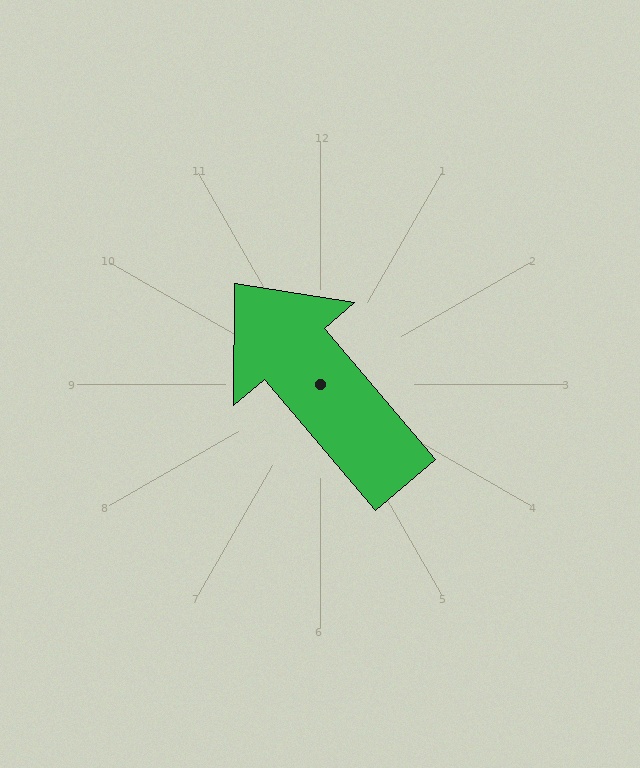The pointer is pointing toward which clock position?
Roughly 11 o'clock.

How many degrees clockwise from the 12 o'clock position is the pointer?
Approximately 320 degrees.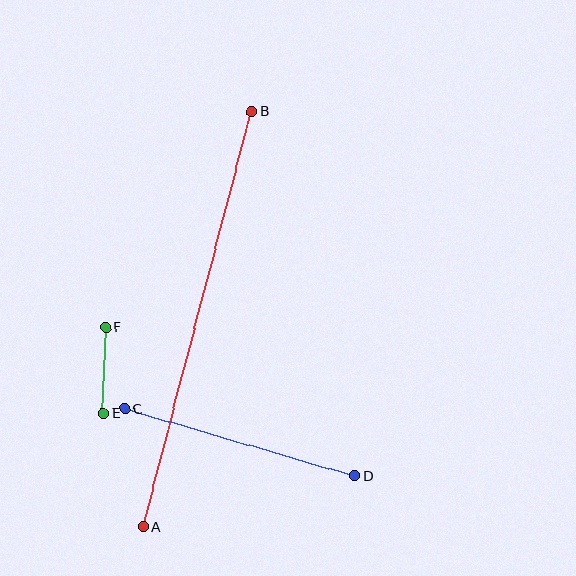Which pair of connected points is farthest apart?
Points A and B are farthest apart.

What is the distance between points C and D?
The distance is approximately 240 pixels.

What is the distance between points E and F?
The distance is approximately 86 pixels.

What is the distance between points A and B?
The distance is approximately 429 pixels.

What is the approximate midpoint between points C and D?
The midpoint is at approximately (240, 442) pixels.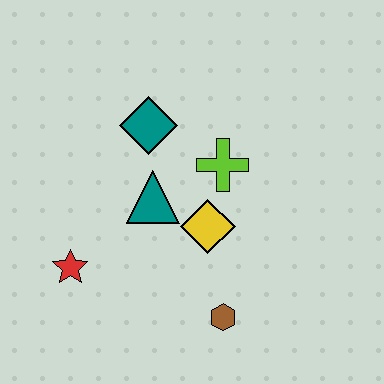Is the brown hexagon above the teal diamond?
No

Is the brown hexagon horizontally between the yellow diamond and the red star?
No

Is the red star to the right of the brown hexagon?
No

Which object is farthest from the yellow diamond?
The red star is farthest from the yellow diamond.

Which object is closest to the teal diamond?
The teal triangle is closest to the teal diamond.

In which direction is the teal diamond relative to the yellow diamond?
The teal diamond is above the yellow diamond.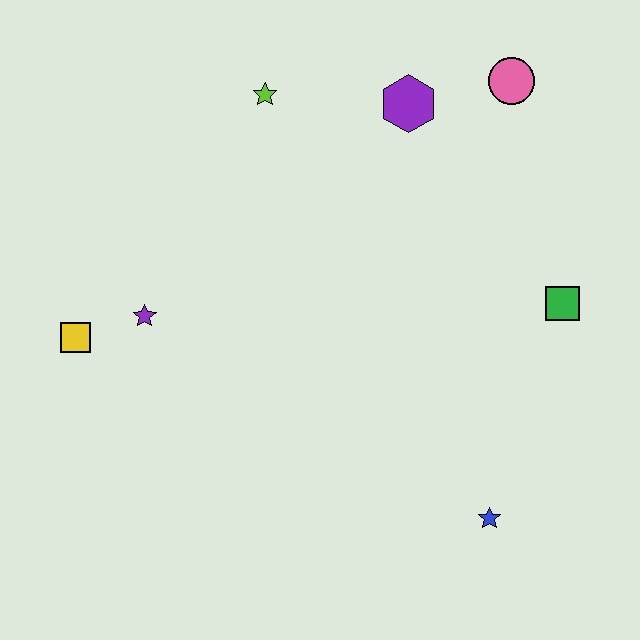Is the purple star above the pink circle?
No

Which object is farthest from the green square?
The yellow square is farthest from the green square.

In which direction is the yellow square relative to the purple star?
The yellow square is to the left of the purple star.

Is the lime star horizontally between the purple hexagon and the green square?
No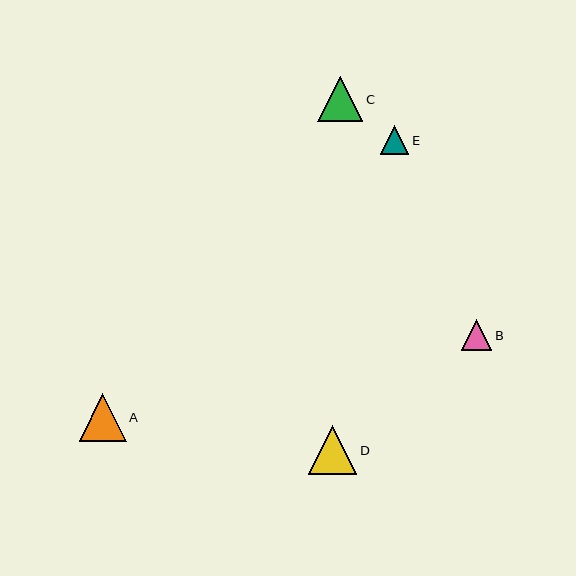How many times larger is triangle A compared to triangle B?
Triangle A is approximately 1.5 times the size of triangle B.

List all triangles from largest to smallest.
From largest to smallest: D, A, C, B, E.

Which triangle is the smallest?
Triangle E is the smallest with a size of approximately 28 pixels.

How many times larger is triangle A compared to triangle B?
Triangle A is approximately 1.5 times the size of triangle B.